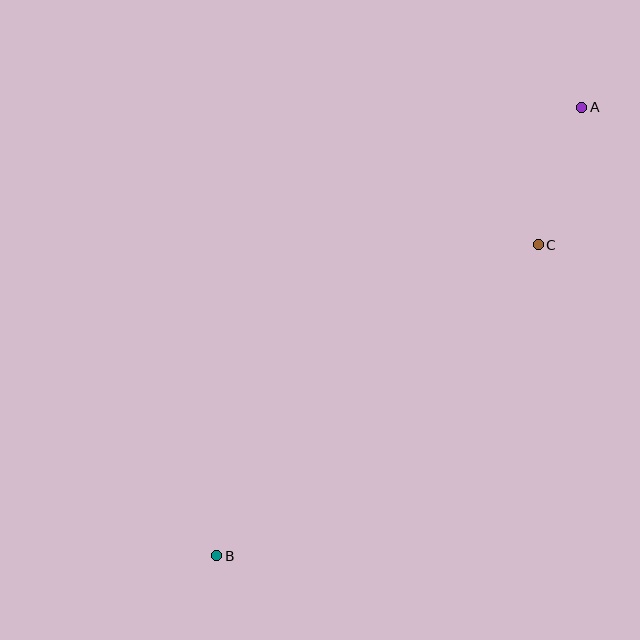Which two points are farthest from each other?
Points A and B are farthest from each other.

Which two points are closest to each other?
Points A and C are closest to each other.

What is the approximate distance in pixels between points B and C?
The distance between B and C is approximately 447 pixels.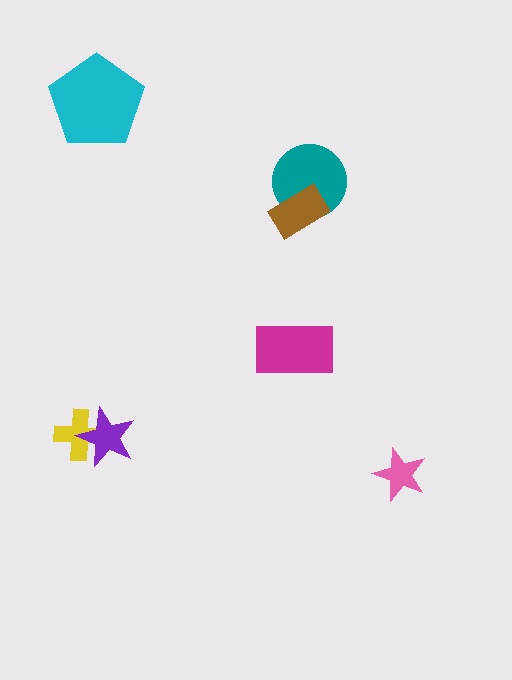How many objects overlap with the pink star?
0 objects overlap with the pink star.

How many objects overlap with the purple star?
1 object overlaps with the purple star.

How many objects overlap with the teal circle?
1 object overlaps with the teal circle.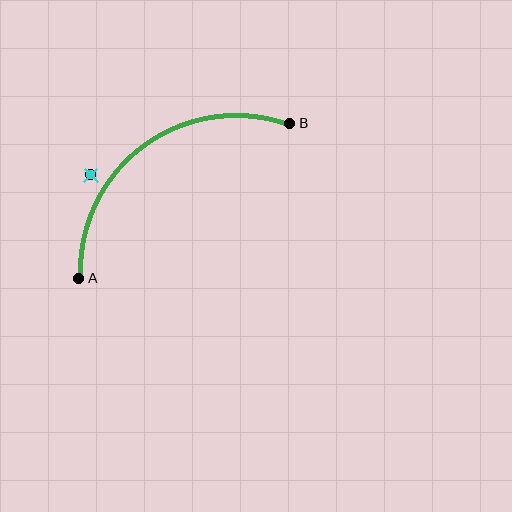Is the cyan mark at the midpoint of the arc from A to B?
No — the cyan mark does not lie on the arc at all. It sits slightly outside the curve.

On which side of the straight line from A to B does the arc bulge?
The arc bulges above and to the left of the straight line connecting A and B.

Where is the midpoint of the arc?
The arc midpoint is the point on the curve farthest from the straight line joining A and B. It sits above and to the left of that line.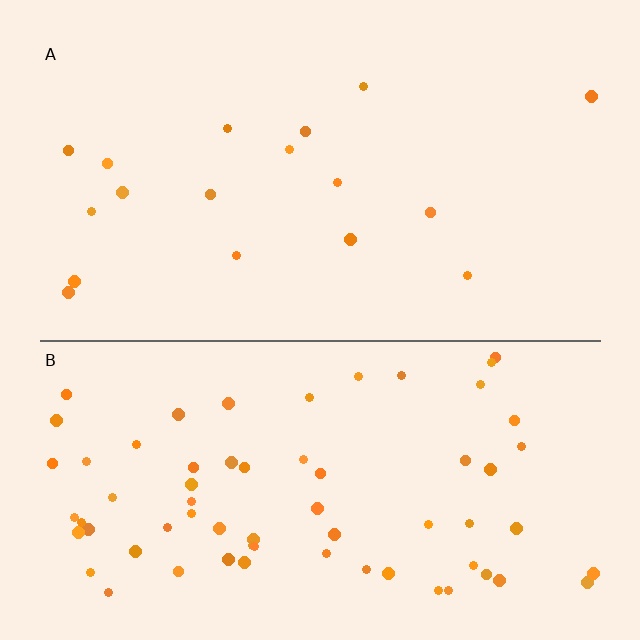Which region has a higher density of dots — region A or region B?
B (the bottom).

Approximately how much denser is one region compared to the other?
Approximately 3.8× — region B over region A.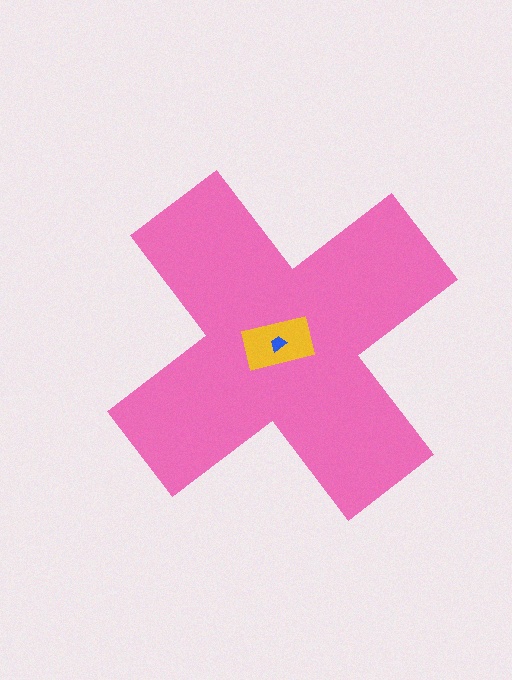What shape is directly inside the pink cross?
The yellow rectangle.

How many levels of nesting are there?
3.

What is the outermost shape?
The pink cross.